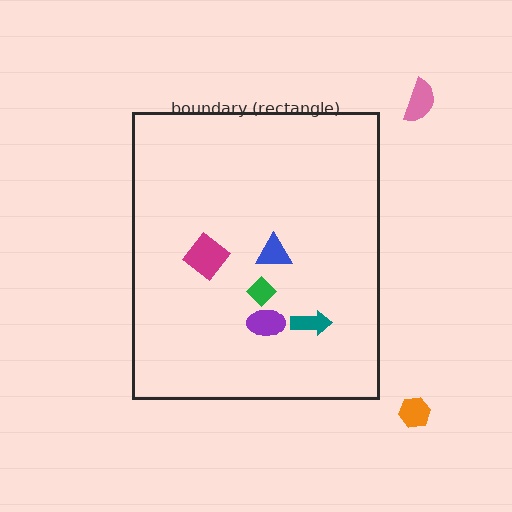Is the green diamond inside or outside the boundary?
Inside.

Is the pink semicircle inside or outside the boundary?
Outside.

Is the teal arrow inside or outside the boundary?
Inside.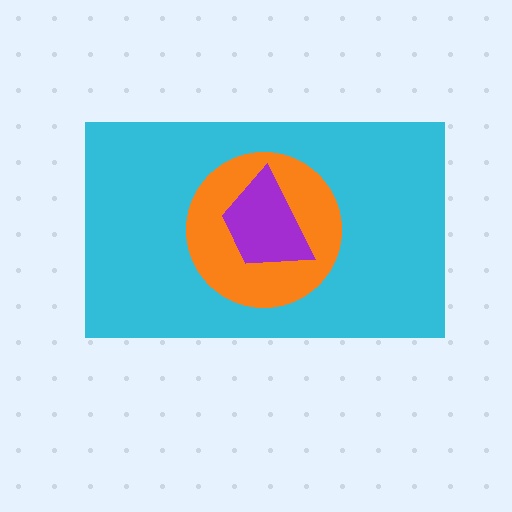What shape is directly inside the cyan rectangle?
The orange circle.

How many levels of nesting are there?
3.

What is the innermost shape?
The purple trapezoid.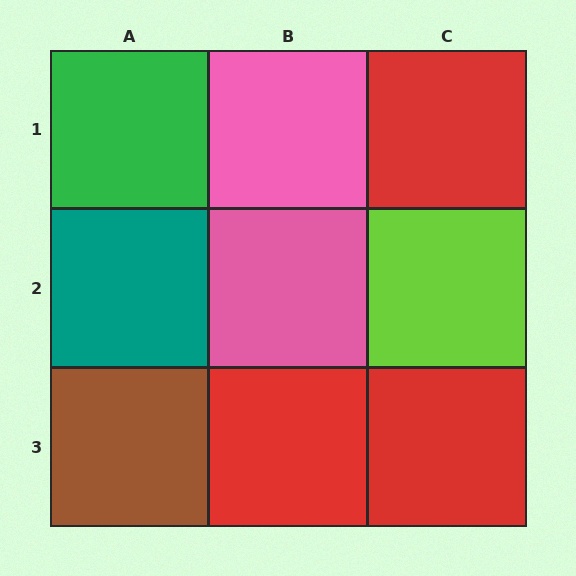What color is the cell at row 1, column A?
Green.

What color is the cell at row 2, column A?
Teal.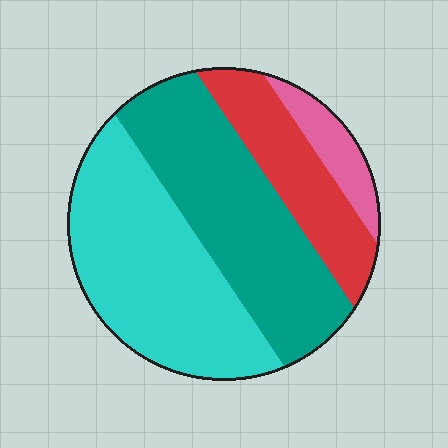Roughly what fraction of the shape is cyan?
Cyan takes up about three eighths (3/8) of the shape.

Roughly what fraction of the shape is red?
Red covers around 20% of the shape.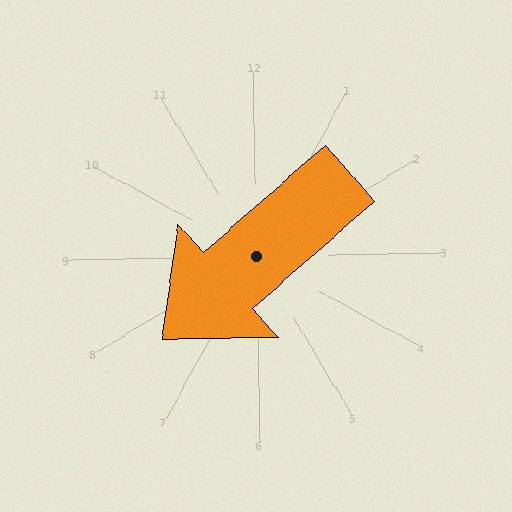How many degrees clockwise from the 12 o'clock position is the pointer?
Approximately 230 degrees.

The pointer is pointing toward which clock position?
Roughly 8 o'clock.